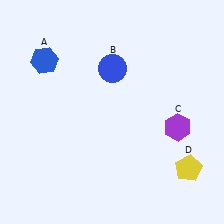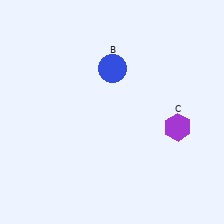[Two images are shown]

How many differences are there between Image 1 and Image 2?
There are 2 differences between the two images.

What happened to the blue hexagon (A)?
The blue hexagon (A) was removed in Image 2. It was in the top-left area of Image 1.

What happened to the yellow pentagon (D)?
The yellow pentagon (D) was removed in Image 2. It was in the bottom-right area of Image 1.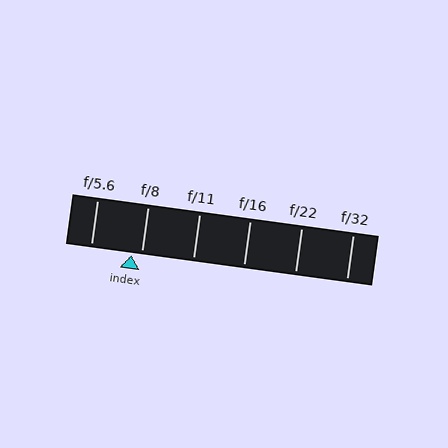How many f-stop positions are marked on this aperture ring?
There are 6 f-stop positions marked.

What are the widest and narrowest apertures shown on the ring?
The widest aperture shown is f/5.6 and the narrowest is f/32.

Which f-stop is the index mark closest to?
The index mark is closest to f/8.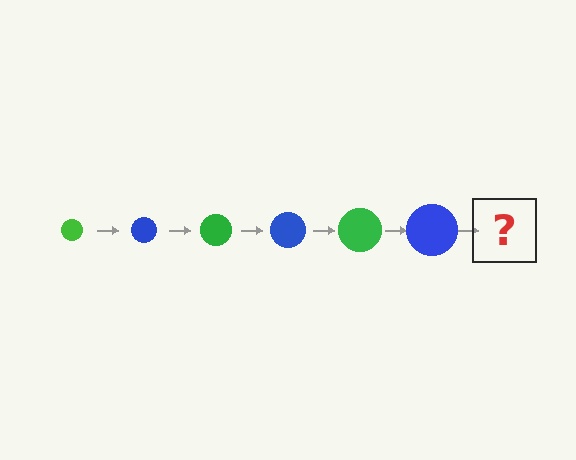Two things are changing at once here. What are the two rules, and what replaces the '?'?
The two rules are that the circle grows larger each step and the color cycles through green and blue. The '?' should be a green circle, larger than the previous one.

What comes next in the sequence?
The next element should be a green circle, larger than the previous one.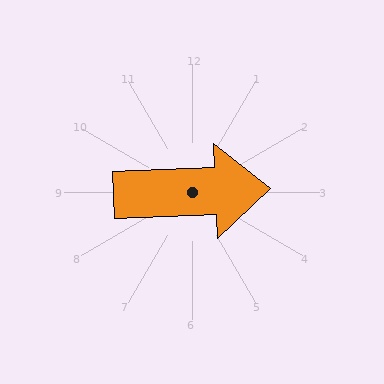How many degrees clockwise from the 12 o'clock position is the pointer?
Approximately 88 degrees.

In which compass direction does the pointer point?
East.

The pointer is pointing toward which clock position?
Roughly 3 o'clock.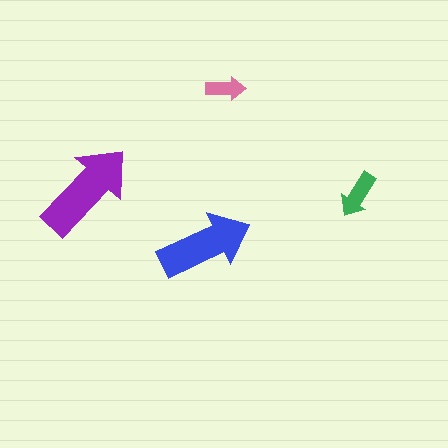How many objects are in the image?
There are 4 objects in the image.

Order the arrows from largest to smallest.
the purple one, the blue one, the green one, the pink one.